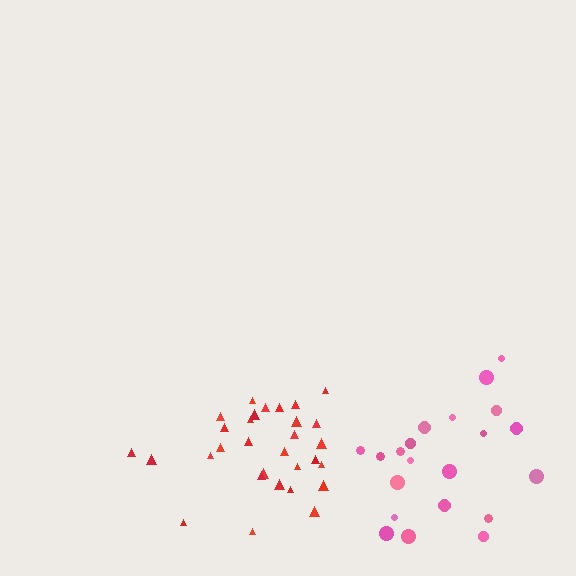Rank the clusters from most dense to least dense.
red, pink.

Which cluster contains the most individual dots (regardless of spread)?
Red (30).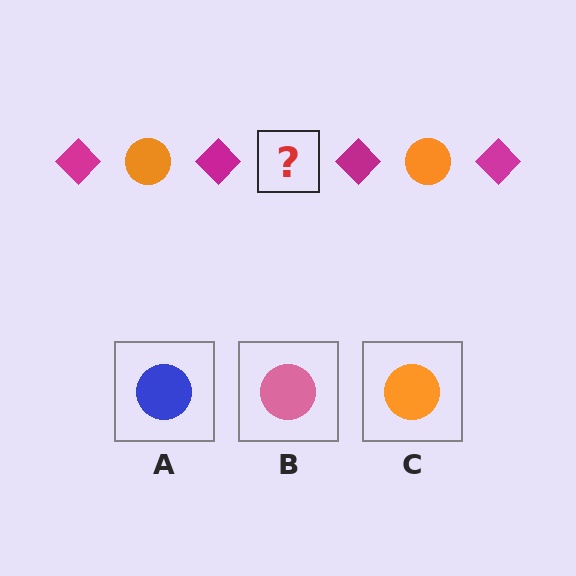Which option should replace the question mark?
Option C.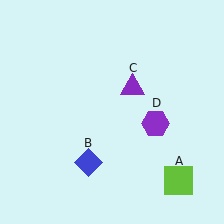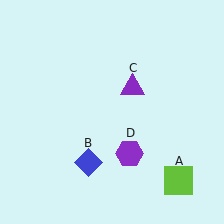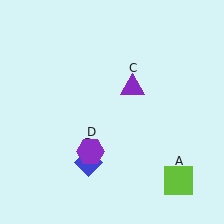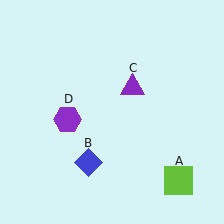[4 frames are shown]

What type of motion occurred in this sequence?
The purple hexagon (object D) rotated clockwise around the center of the scene.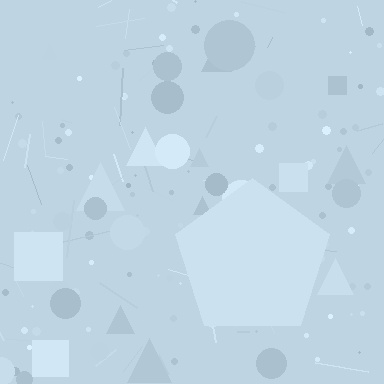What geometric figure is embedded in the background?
A pentagon is embedded in the background.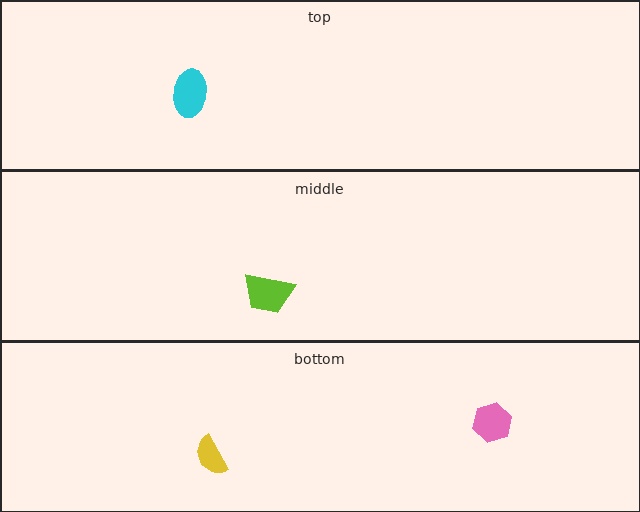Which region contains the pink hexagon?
The bottom region.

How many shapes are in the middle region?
1.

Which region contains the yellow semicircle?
The bottom region.